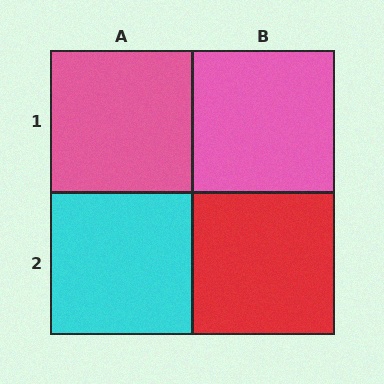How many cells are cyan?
1 cell is cyan.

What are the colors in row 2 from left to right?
Cyan, red.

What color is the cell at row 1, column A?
Pink.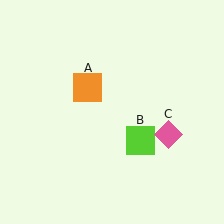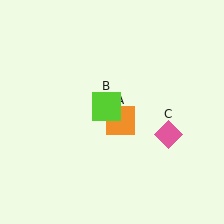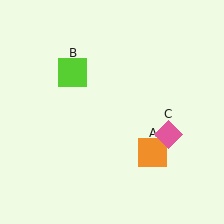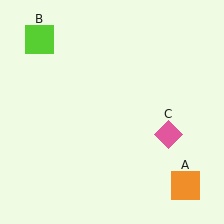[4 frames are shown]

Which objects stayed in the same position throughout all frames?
Pink diamond (object C) remained stationary.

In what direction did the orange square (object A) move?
The orange square (object A) moved down and to the right.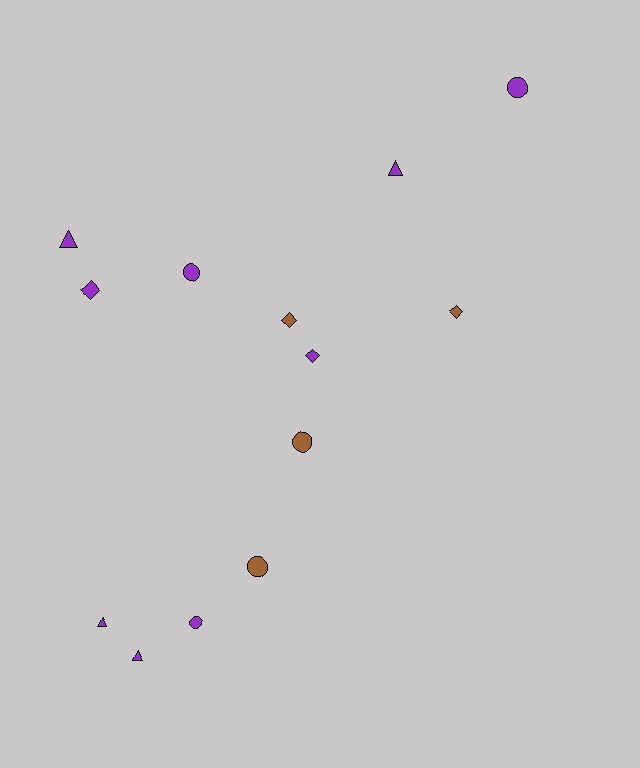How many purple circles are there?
There are 3 purple circles.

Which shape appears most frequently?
Circle, with 5 objects.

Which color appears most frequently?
Purple, with 9 objects.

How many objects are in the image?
There are 13 objects.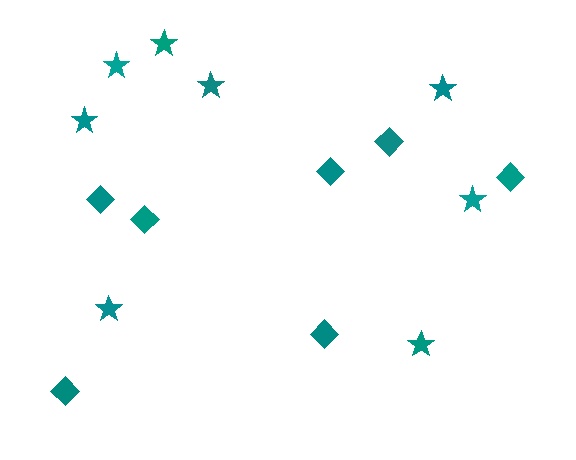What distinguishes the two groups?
There are 2 groups: one group of diamonds (7) and one group of stars (8).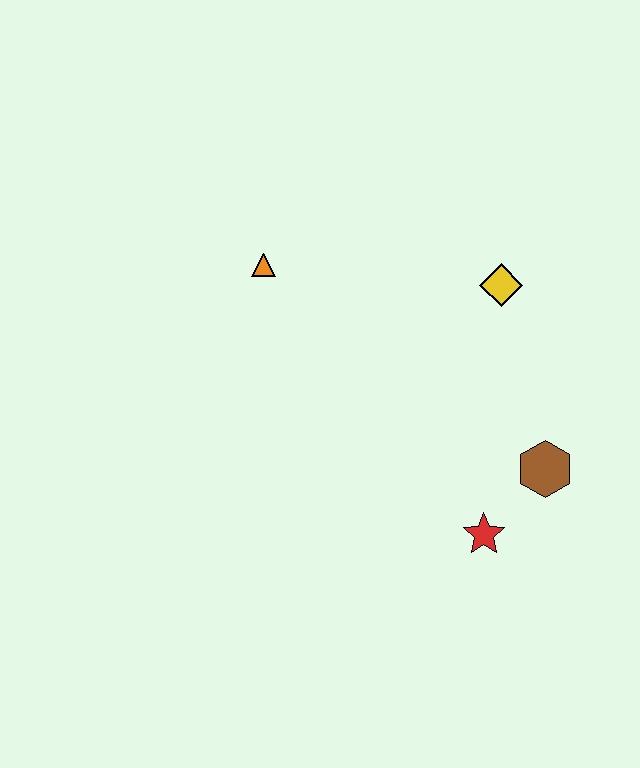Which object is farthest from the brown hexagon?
The orange triangle is farthest from the brown hexagon.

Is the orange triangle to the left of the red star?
Yes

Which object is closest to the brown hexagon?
The red star is closest to the brown hexagon.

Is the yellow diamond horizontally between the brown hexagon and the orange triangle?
Yes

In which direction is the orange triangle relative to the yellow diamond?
The orange triangle is to the left of the yellow diamond.